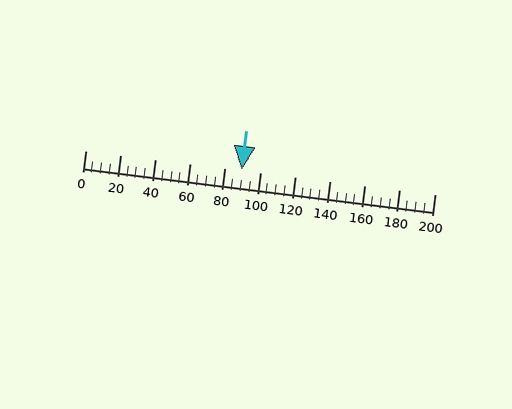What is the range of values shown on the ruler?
The ruler shows values from 0 to 200.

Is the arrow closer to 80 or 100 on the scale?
The arrow is closer to 80.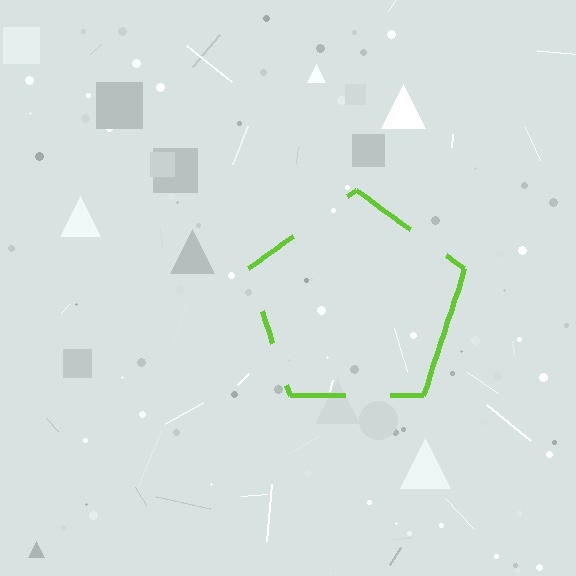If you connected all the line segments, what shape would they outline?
They would outline a pentagon.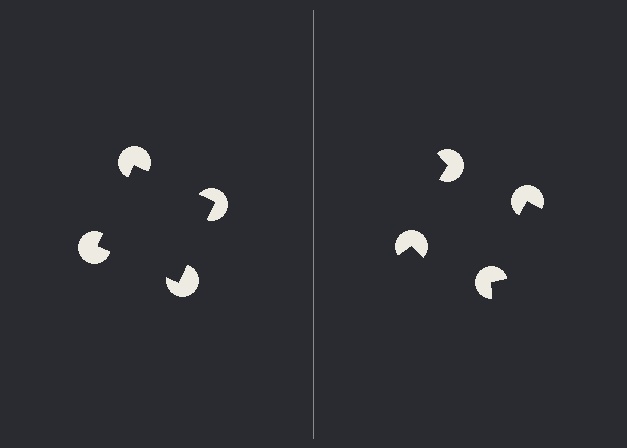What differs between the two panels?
The pac-man discs are positioned identically on both sides; only the wedge orientations differ. On the left they align to a square; on the right they are misaligned.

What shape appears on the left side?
An illusory square.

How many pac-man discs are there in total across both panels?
8 — 4 on each side.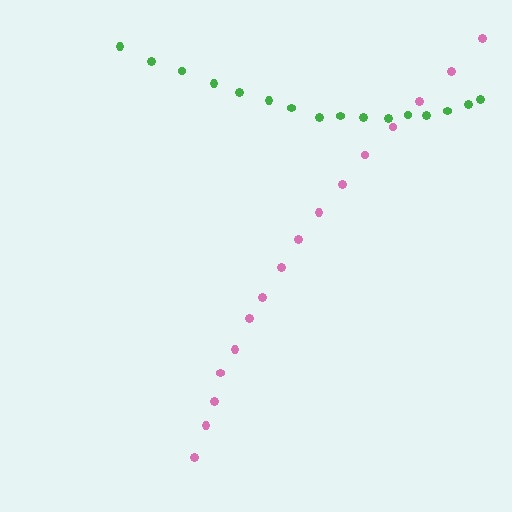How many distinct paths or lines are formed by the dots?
There are 2 distinct paths.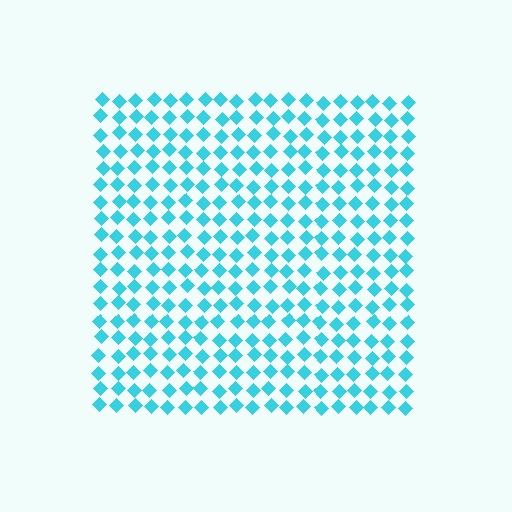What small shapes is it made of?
It is made of small diamonds.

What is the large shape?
The large shape is a square.